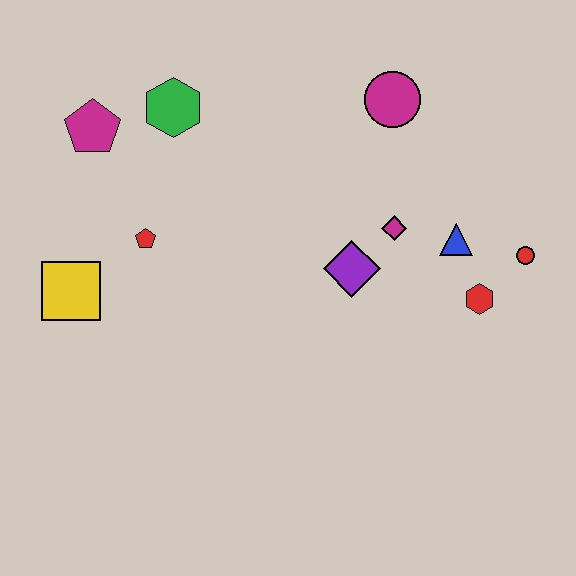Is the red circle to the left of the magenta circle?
No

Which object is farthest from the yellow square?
The red circle is farthest from the yellow square.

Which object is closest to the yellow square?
The red pentagon is closest to the yellow square.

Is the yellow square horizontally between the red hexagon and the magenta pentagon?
No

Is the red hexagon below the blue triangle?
Yes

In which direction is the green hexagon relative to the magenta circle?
The green hexagon is to the left of the magenta circle.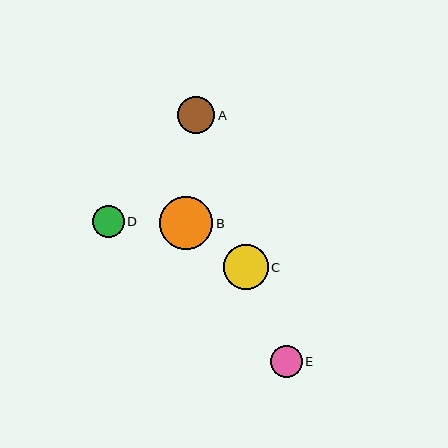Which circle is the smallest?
Circle D is the smallest with a size of approximately 32 pixels.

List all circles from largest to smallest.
From largest to smallest: B, C, A, E, D.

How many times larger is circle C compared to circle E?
Circle C is approximately 1.4 times the size of circle E.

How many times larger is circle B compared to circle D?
Circle B is approximately 1.7 times the size of circle D.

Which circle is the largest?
Circle B is the largest with a size of approximately 53 pixels.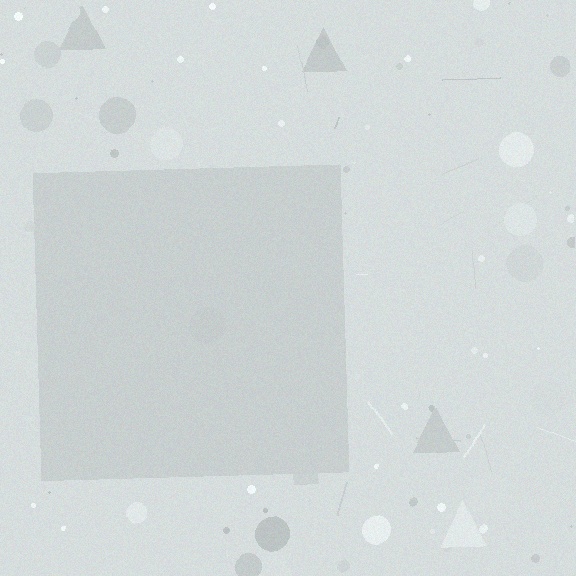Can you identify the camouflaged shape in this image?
The camouflaged shape is a square.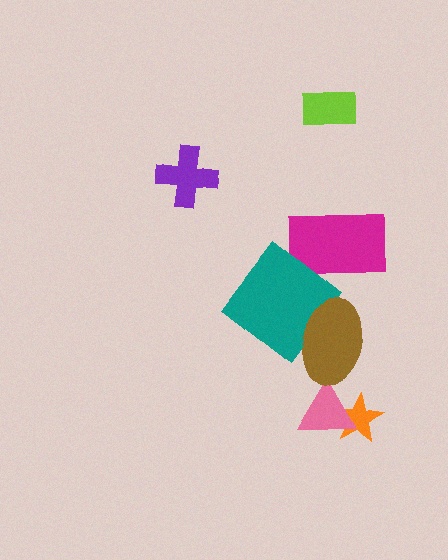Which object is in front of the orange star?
The pink triangle is in front of the orange star.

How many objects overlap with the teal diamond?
2 objects overlap with the teal diamond.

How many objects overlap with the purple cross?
0 objects overlap with the purple cross.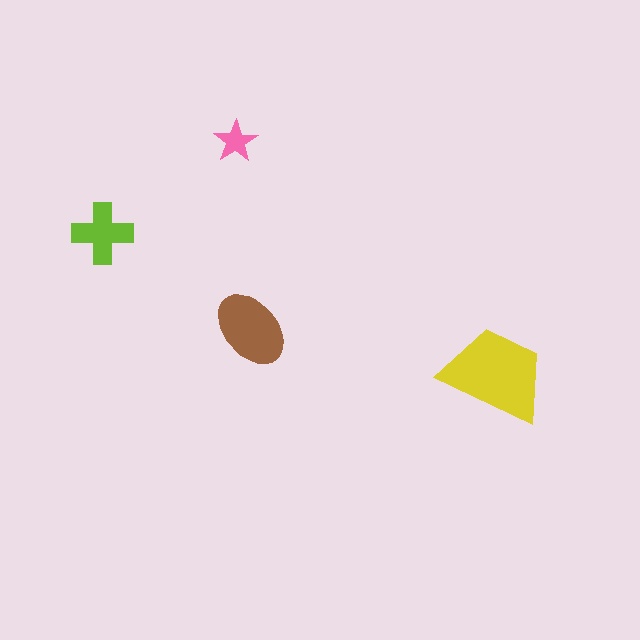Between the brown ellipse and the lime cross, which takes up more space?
The brown ellipse.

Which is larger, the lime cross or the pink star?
The lime cross.